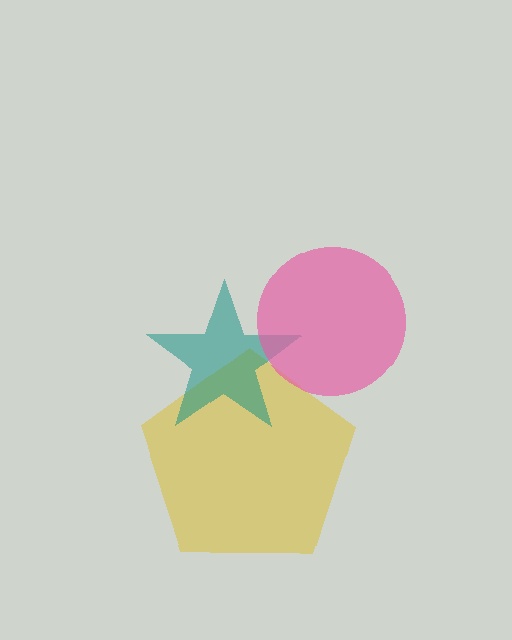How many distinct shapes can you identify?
There are 3 distinct shapes: a yellow pentagon, a teal star, a pink circle.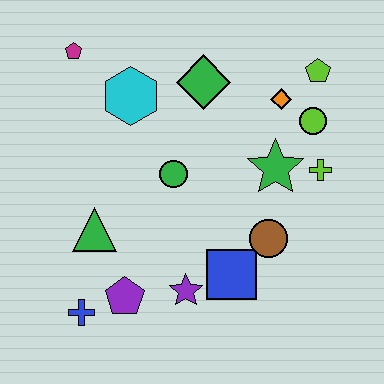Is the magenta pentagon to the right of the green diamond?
No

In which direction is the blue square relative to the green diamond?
The blue square is below the green diamond.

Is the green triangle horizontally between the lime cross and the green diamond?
No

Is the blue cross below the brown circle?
Yes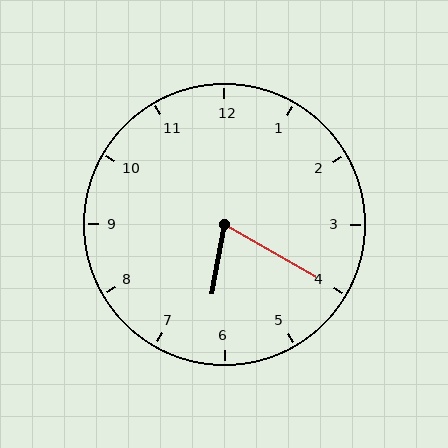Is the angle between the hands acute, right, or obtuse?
It is acute.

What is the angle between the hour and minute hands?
Approximately 70 degrees.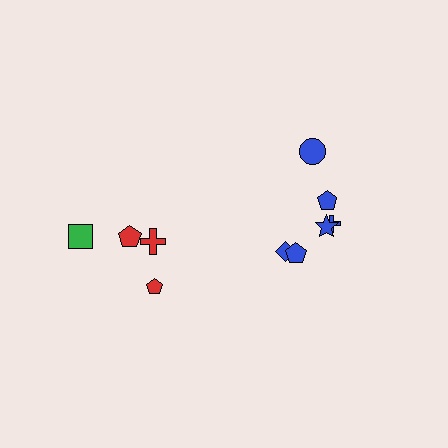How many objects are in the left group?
There are 4 objects.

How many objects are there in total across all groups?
There are 10 objects.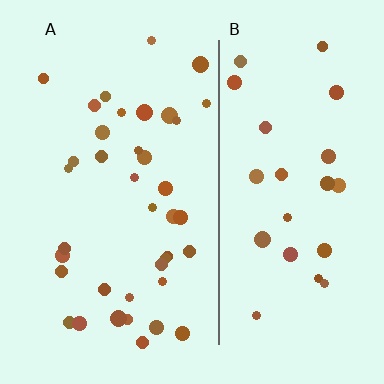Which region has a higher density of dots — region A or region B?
A (the left).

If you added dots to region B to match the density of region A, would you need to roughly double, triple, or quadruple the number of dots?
Approximately double.